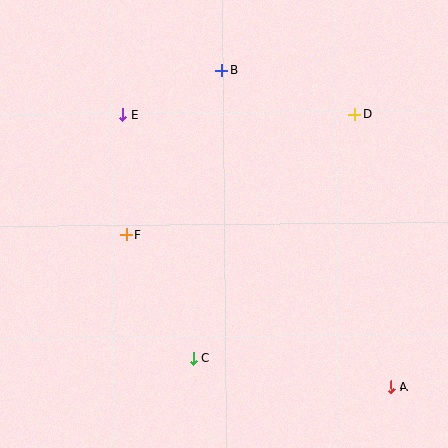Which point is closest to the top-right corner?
Point D is closest to the top-right corner.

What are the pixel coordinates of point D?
Point D is at (355, 114).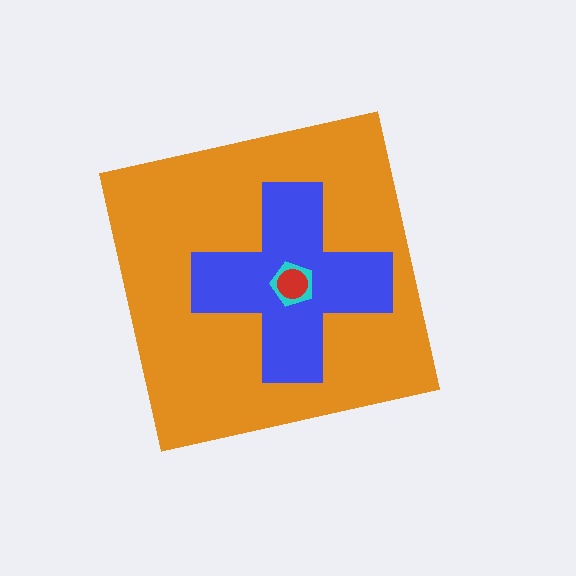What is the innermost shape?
The red circle.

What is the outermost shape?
The orange square.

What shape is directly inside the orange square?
The blue cross.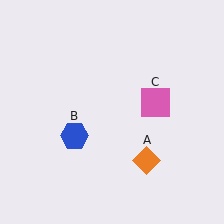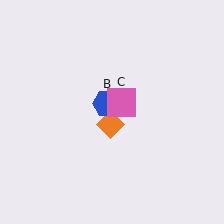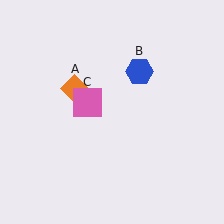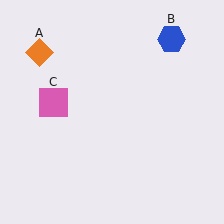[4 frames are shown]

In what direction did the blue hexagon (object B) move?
The blue hexagon (object B) moved up and to the right.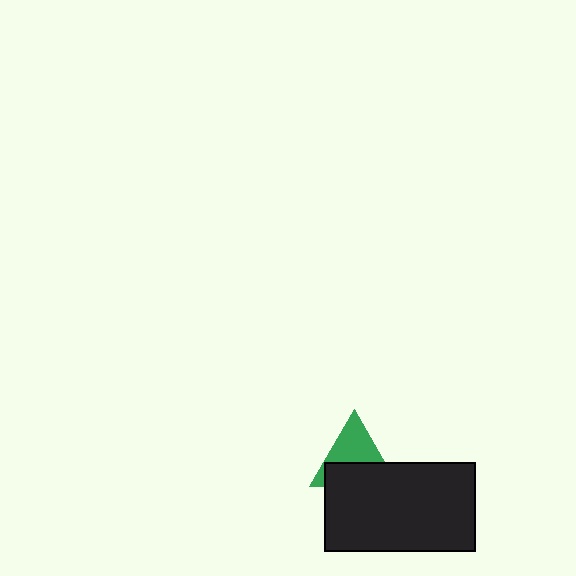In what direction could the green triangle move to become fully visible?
The green triangle could move up. That would shift it out from behind the black rectangle entirely.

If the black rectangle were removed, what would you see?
You would see the complete green triangle.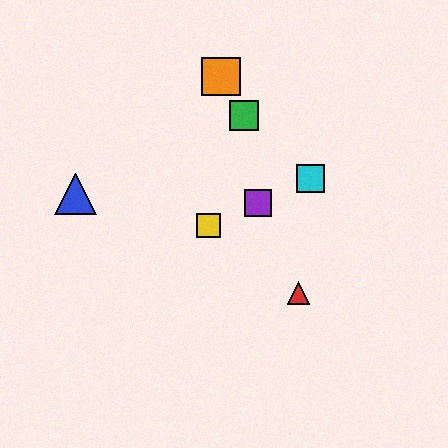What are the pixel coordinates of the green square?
The green square is at (244, 116).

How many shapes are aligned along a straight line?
3 shapes (the yellow square, the purple square, the cyan square) are aligned along a straight line.